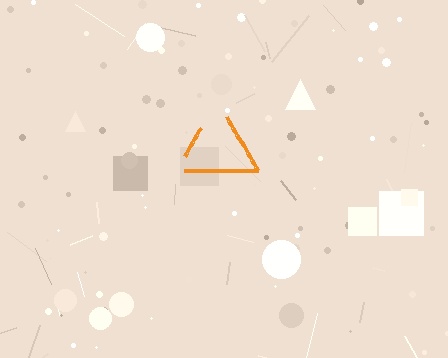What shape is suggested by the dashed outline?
The dashed outline suggests a triangle.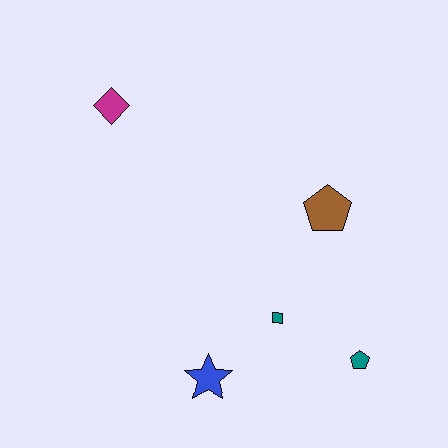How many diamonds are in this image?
There is 1 diamond.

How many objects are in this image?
There are 5 objects.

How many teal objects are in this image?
There are 2 teal objects.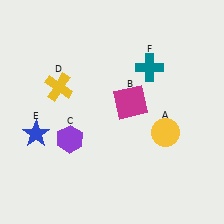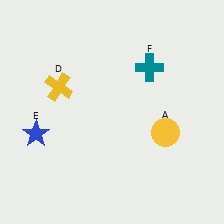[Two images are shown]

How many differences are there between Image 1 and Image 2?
There are 2 differences between the two images.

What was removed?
The magenta square (B), the purple hexagon (C) were removed in Image 2.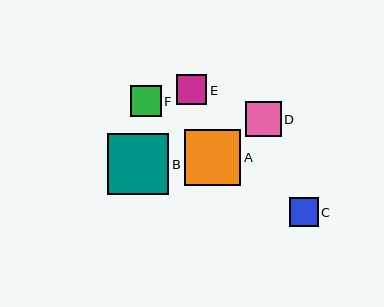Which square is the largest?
Square B is the largest with a size of approximately 61 pixels.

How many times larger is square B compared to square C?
Square B is approximately 2.1 times the size of square C.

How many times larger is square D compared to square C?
Square D is approximately 1.2 times the size of square C.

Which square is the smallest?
Square C is the smallest with a size of approximately 28 pixels.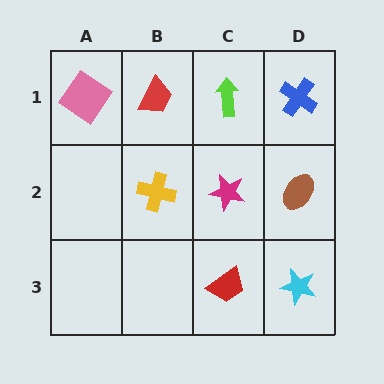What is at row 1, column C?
A lime arrow.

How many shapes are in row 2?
3 shapes.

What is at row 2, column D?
A brown ellipse.